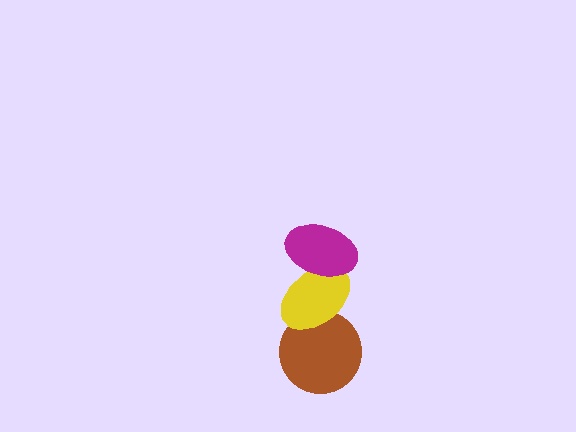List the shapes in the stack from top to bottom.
From top to bottom: the magenta ellipse, the yellow ellipse, the brown circle.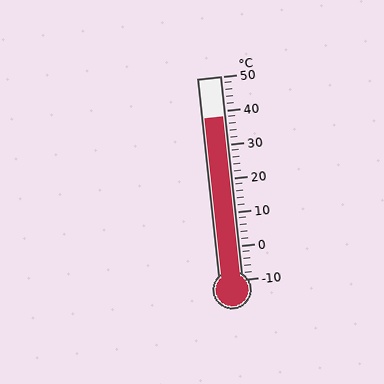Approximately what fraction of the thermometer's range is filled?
The thermometer is filled to approximately 80% of its range.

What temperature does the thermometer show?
The thermometer shows approximately 38°C.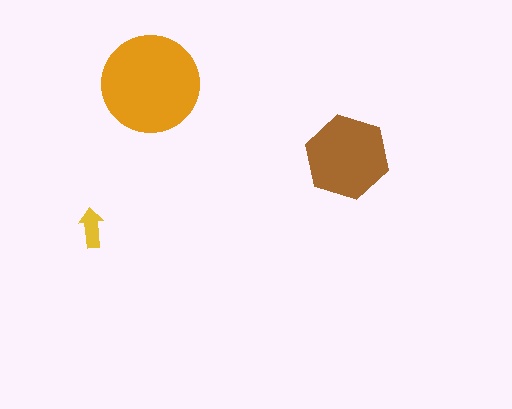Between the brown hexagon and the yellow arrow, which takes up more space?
The brown hexagon.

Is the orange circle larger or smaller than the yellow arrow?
Larger.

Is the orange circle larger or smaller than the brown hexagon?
Larger.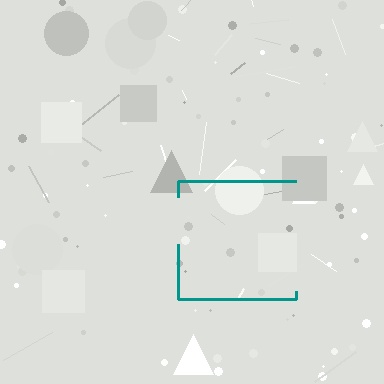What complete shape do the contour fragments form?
The contour fragments form a square.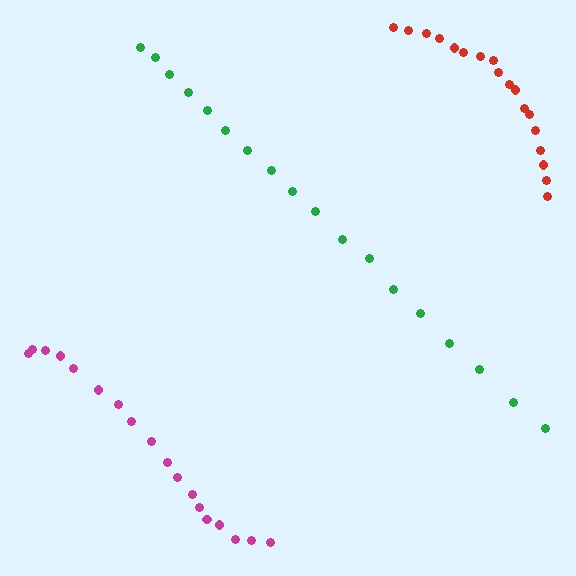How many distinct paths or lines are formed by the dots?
There are 3 distinct paths.